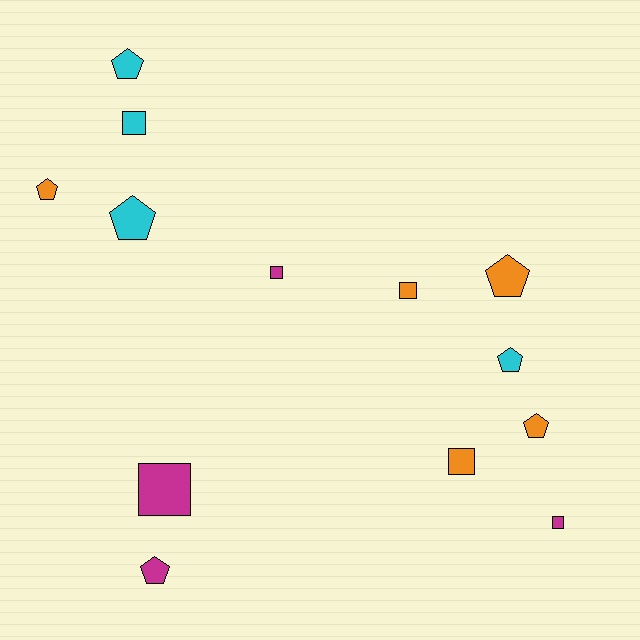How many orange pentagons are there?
There are 3 orange pentagons.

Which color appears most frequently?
Orange, with 5 objects.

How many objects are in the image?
There are 13 objects.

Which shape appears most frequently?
Pentagon, with 7 objects.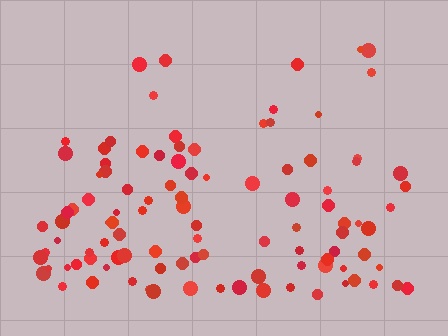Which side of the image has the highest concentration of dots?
The bottom.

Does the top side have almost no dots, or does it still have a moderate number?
Still a moderate number, just noticeably fewer than the bottom.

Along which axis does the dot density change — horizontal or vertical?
Vertical.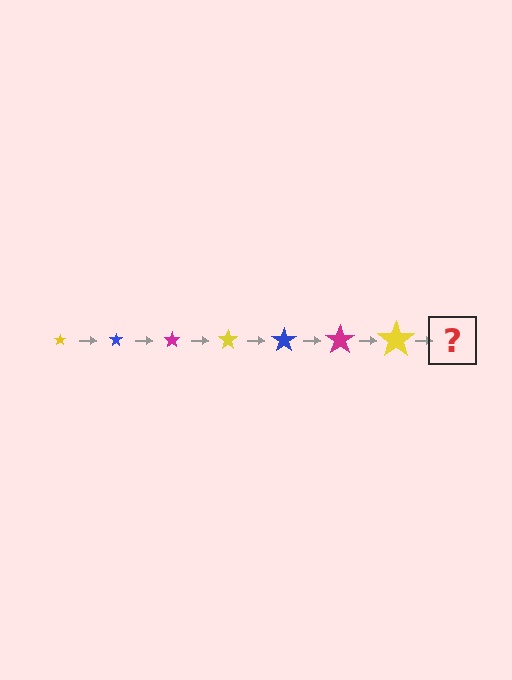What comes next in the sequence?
The next element should be a blue star, larger than the previous one.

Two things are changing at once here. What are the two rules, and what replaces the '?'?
The two rules are that the star grows larger each step and the color cycles through yellow, blue, and magenta. The '?' should be a blue star, larger than the previous one.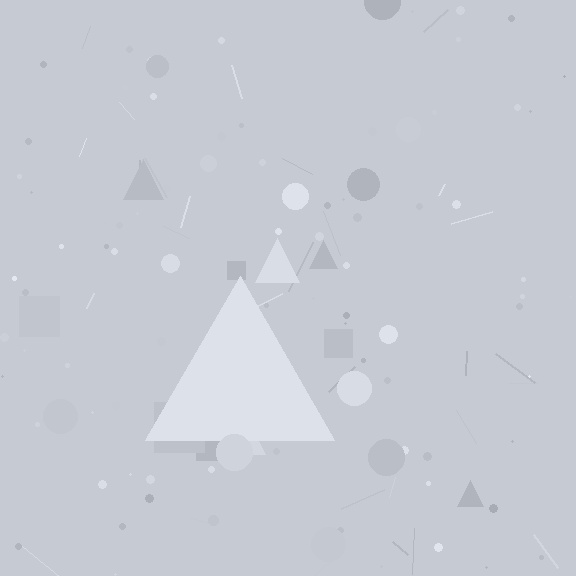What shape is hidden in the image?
A triangle is hidden in the image.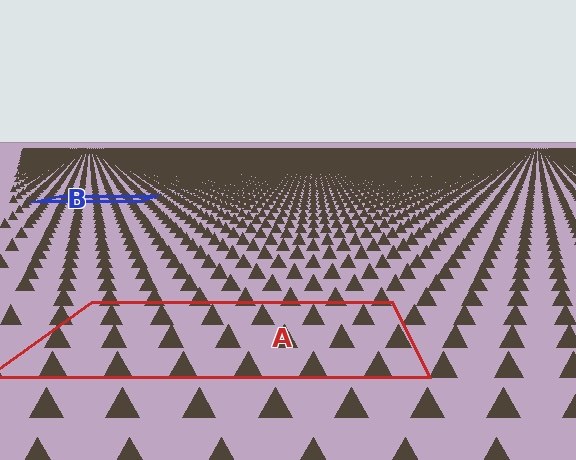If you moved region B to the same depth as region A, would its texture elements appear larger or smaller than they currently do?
They would appear larger. At a closer depth, the same texture elements are projected at a bigger on-screen size.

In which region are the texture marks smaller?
The texture marks are smaller in region B, because it is farther away.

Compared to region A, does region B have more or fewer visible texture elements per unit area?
Region B has more texture elements per unit area — they are packed more densely because it is farther away.